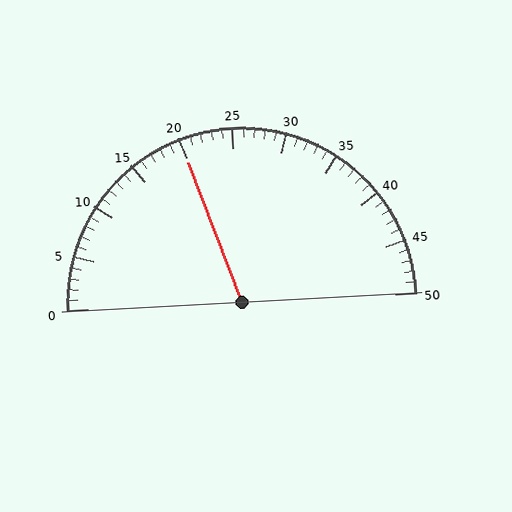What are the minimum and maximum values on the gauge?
The gauge ranges from 0 to 50.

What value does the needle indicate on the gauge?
The needle indicates approximately 20.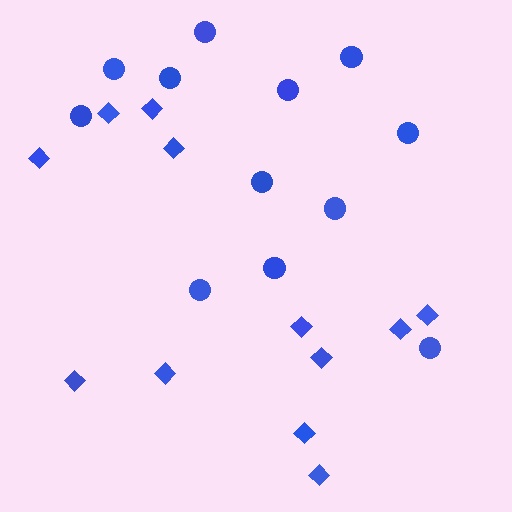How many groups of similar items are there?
There are 2 groups: one group of diamonds (12) and one group of circles (12).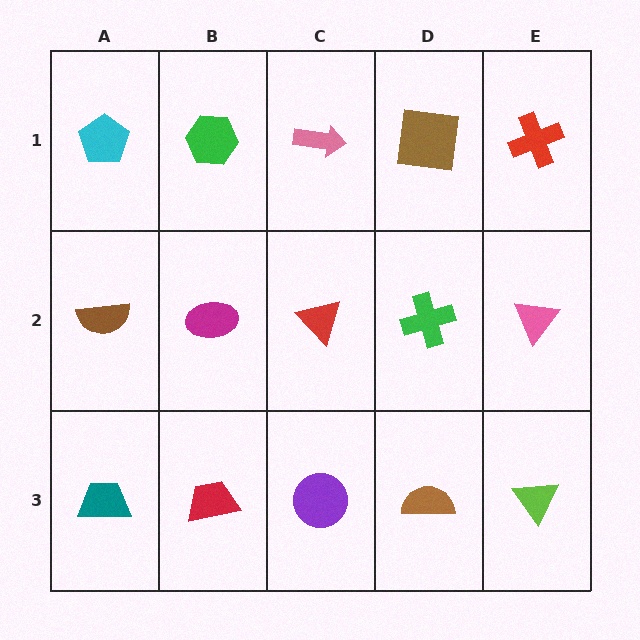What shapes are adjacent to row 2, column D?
A brown square (row 1, column D), a brown semicircle (row 3, column D), a red triangle (row 2, column C), a pink triangle (row 2, column E).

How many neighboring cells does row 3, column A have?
2.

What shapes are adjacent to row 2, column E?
A red cross (row 1, column E), a lime triangle (row 3, column E), a green cross (row 2, column D).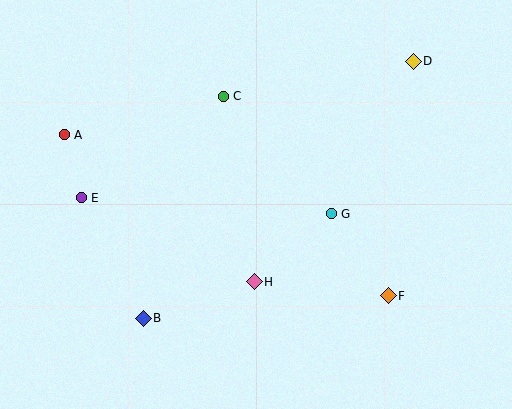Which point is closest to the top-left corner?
Point A is closest to the top-left corner.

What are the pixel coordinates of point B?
Point B is at (143, 318).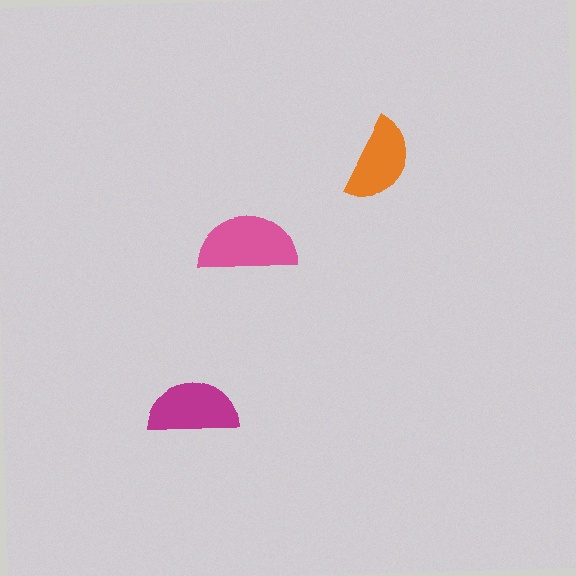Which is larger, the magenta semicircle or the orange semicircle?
The magenta one.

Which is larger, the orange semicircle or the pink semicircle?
The pink one.